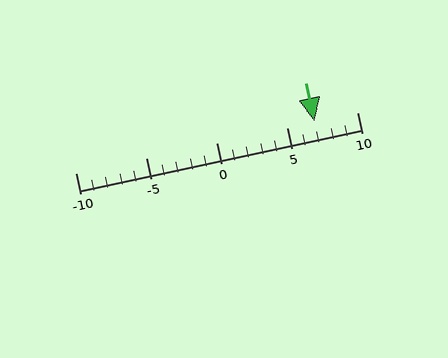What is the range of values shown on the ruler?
The ruler shows values from -10 to 10.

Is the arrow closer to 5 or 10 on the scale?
The arrow is closer to 5.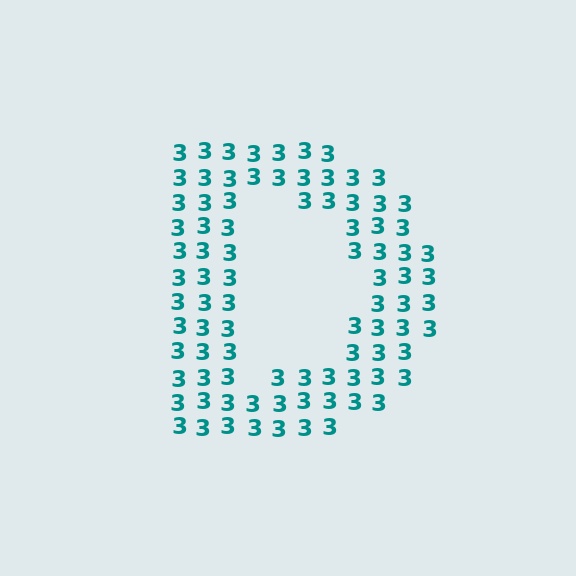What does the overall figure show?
The overall figure shows the letter D.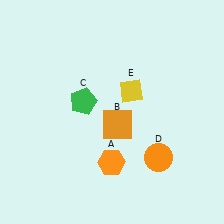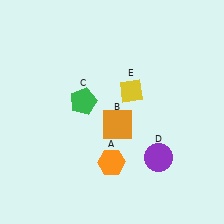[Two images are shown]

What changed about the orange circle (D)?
In Image 1, D is orange. In Image 2, it changed to purple.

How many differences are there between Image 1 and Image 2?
There is 1 difference between the two images.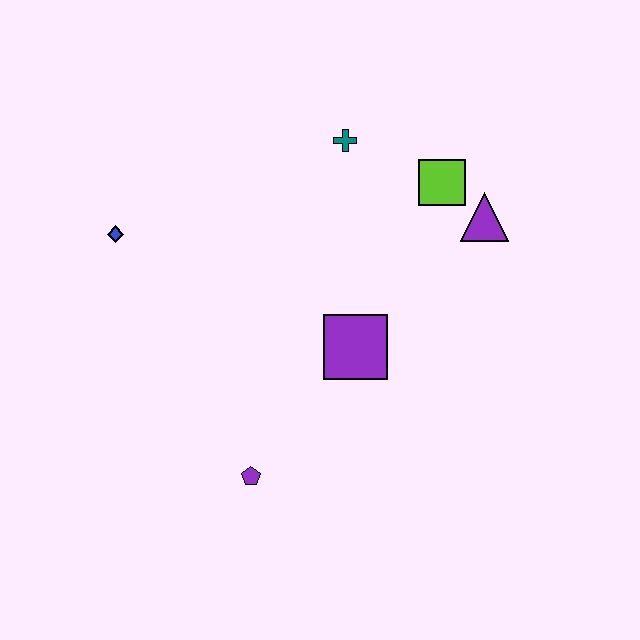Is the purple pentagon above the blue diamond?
No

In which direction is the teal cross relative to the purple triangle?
The teal cross is to the left of the purple triangle.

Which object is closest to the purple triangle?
The lime square is closest to the purple triangle.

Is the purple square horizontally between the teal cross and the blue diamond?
No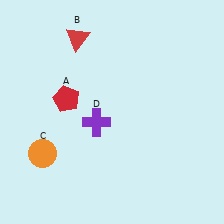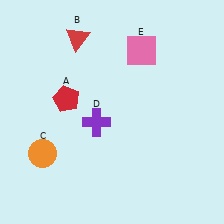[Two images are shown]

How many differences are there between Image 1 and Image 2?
There is 1 difference between the two images.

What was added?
A pink square (E) was added in Image 2.